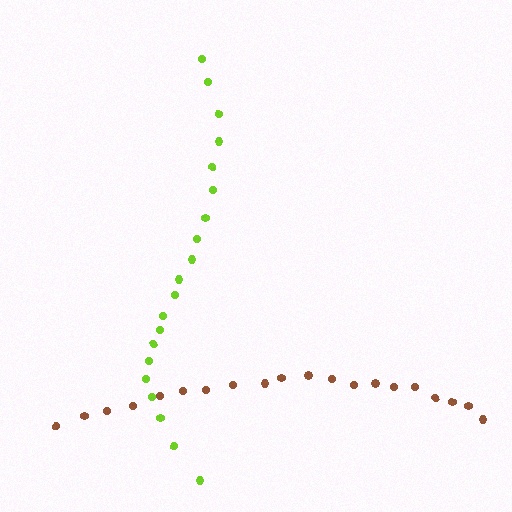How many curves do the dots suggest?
There are 2 distinct paths.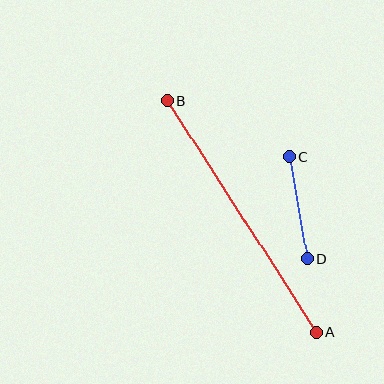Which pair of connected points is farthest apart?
Points A and B are farthest apart.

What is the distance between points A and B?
The distance is approximately 275 pixels.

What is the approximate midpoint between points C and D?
The midpoint is at approximately (298, 208) pixels.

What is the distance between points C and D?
The distance is approximately 104 pixels.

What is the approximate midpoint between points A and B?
The midpoint is at approximately (242, 217) pixels.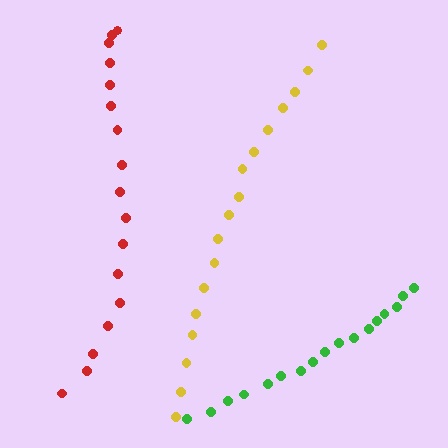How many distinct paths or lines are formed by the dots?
There are 3 distinct paths.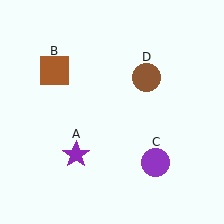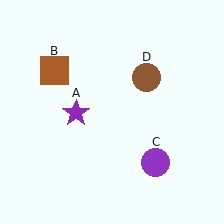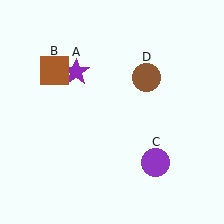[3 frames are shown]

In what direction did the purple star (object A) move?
The purple star (object A) moved up.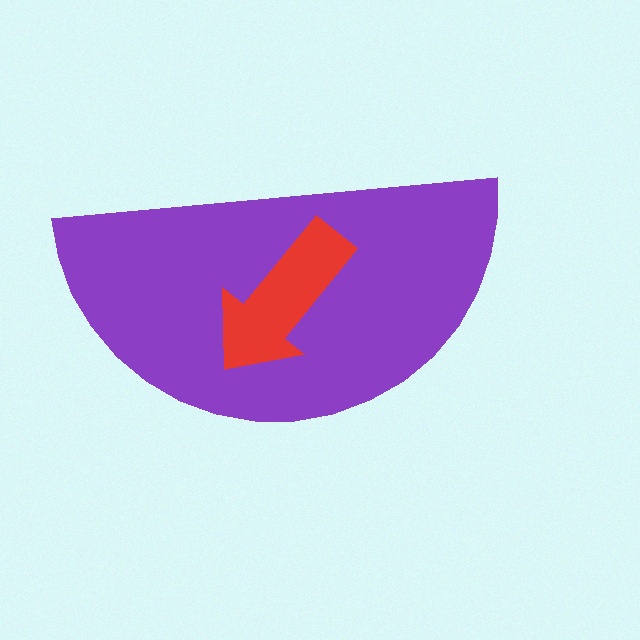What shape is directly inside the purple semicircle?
The red arrow.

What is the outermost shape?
The purple semicircle.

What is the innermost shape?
The red arrow.